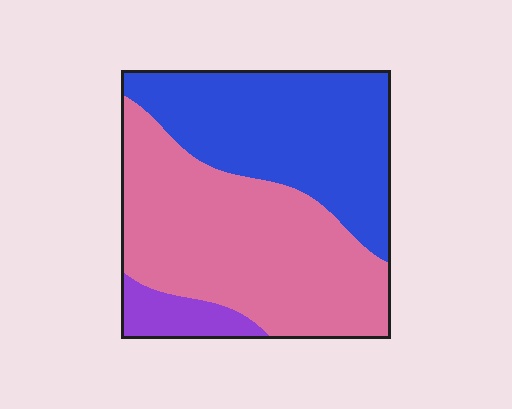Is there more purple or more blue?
Blue.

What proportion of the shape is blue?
Blue takes up about two fifths (2/5) of the shape.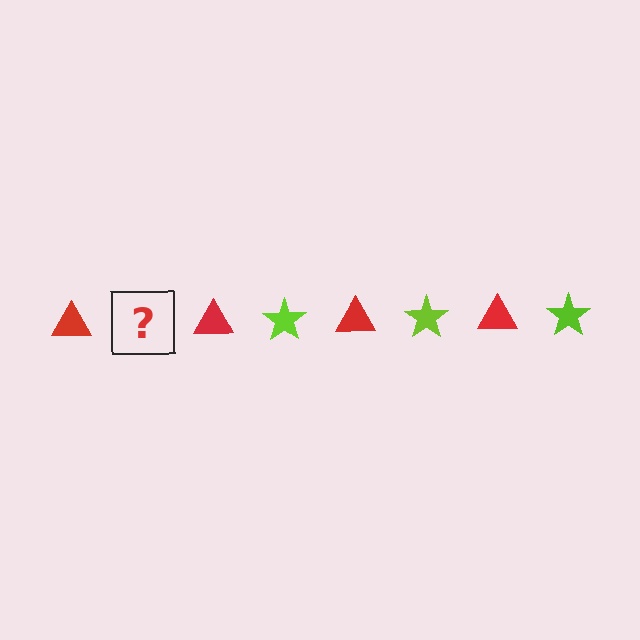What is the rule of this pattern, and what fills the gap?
The rule is that the pattern alternates between red triangle and lime star. The gap should be filled with a lime star.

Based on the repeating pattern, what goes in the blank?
The blank should be a lime star.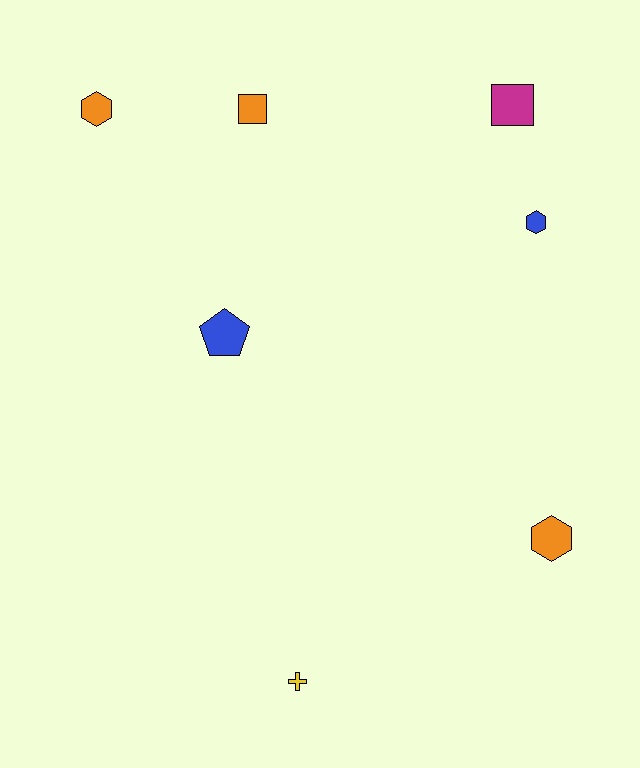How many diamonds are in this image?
There are no diamonds.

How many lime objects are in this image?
There are no lime objects.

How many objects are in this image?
There are 7 objects.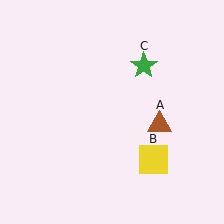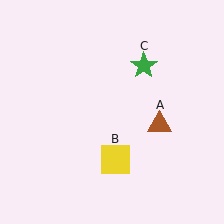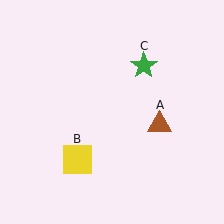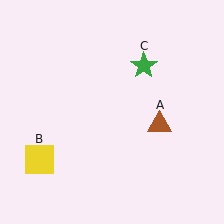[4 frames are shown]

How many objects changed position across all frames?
1 object changed position: yellow square (object B).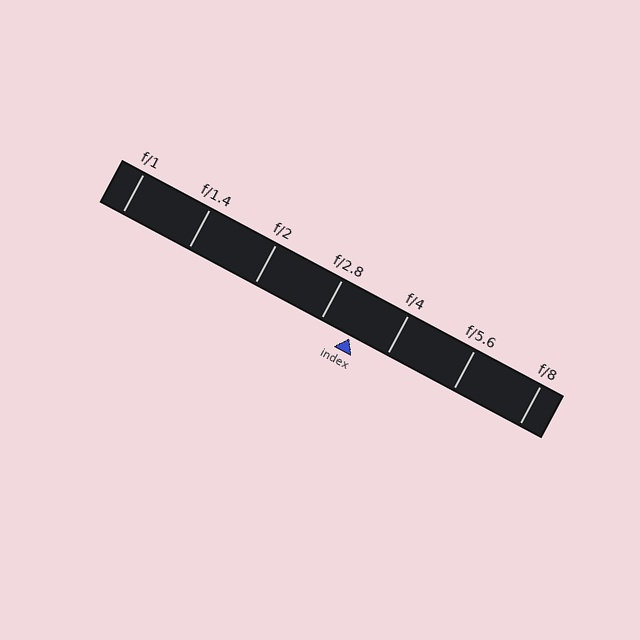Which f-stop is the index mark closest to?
The index mark is closest to f/2.8.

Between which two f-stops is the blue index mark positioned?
The index mark is between f/2.8 and f/4.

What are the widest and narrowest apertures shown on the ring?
The widest aperture shown is f/1 and the narrowest is f/8.